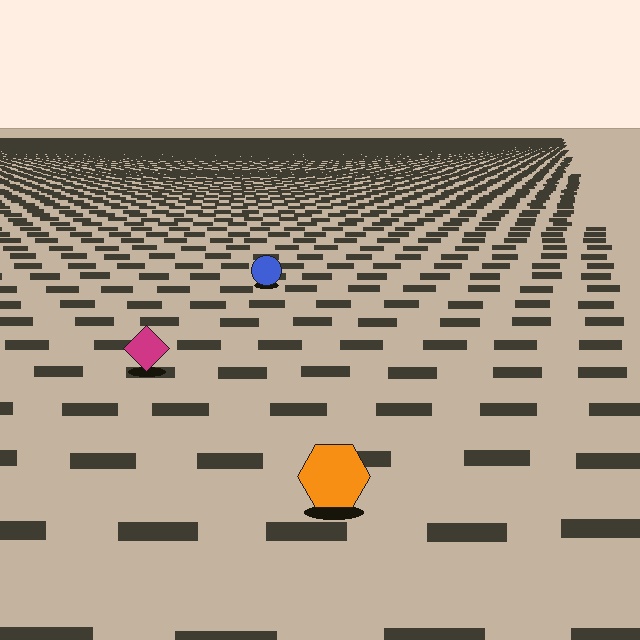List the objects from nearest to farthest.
From nearest to farthest: the orange hexagon, the magenta diamond, the blue circle.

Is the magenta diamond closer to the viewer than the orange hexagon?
No. The orange hexagon is closer — you can tell from the texture gradient: the ground texture is coarser near it.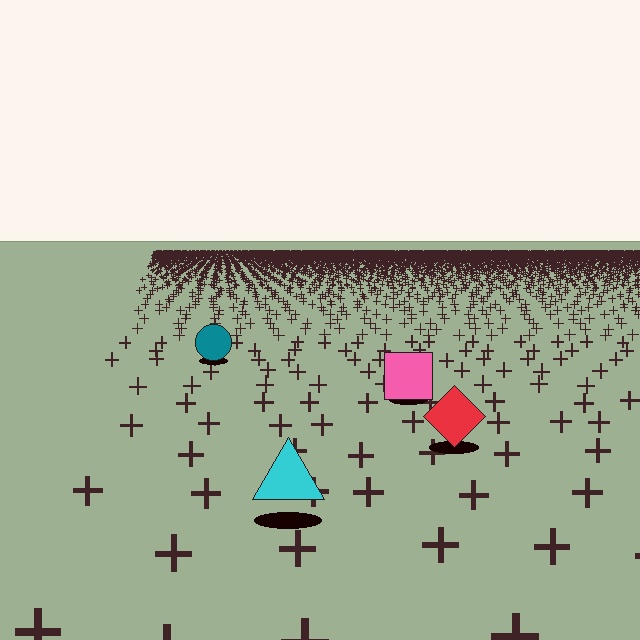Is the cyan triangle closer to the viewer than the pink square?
Yes. The cyan triangle is closer — you can tell from the texture gradient: the ground texture is coarser near it.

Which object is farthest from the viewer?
The teal circle is farthest from the viewer. It appears smaller and the ground texture around it is denser.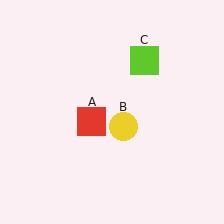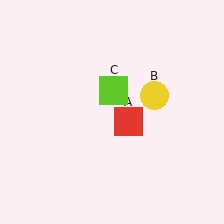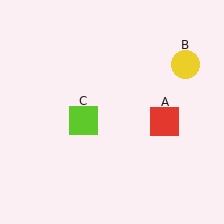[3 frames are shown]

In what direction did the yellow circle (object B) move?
The yellow circle (object B) moved up and to the right.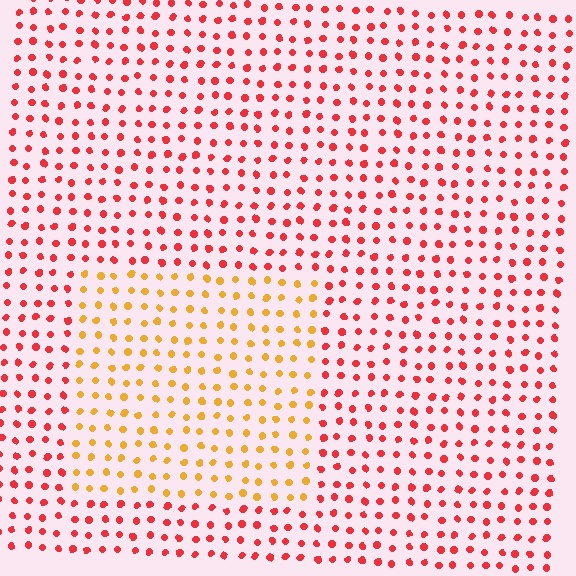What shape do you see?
I see a rectangle.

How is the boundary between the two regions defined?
The boundary is defined purely by a slight shift in hue (about 44 degrees). Spacing, size, and orientation are identical on both sides.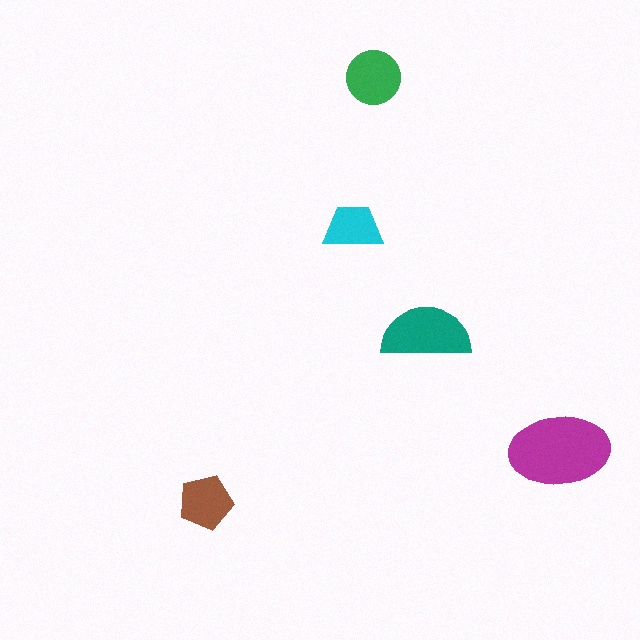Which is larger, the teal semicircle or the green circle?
The teal semicircle.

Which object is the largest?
The magenta ellipse.